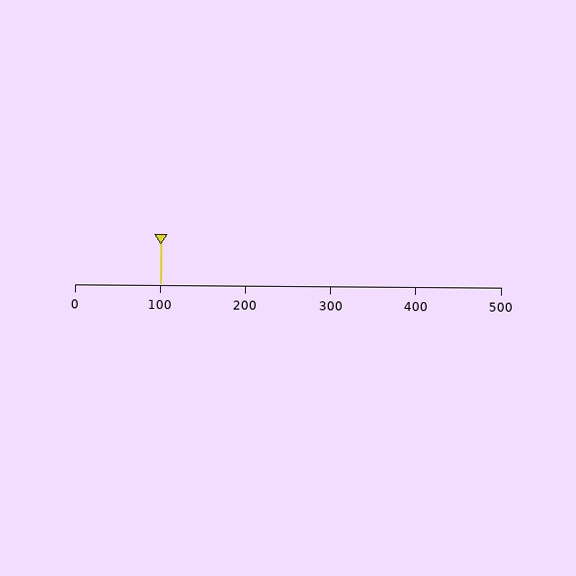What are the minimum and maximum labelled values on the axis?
The axis runs from 0 to 500.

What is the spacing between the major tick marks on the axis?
The major ticks are spaced 100 apart.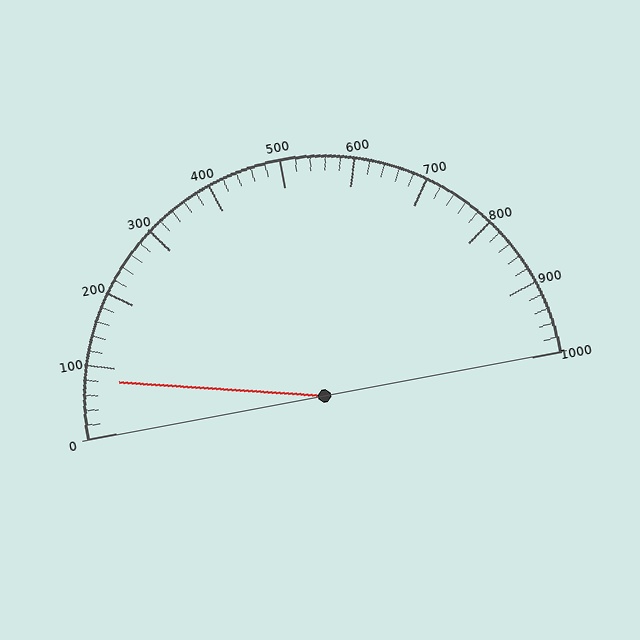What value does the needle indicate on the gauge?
The needle indicates approximately 80.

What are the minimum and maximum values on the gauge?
The gauge ranges from 0 to 1000.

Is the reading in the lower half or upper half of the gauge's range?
The reading is in the lower half of the range (0 to 1000).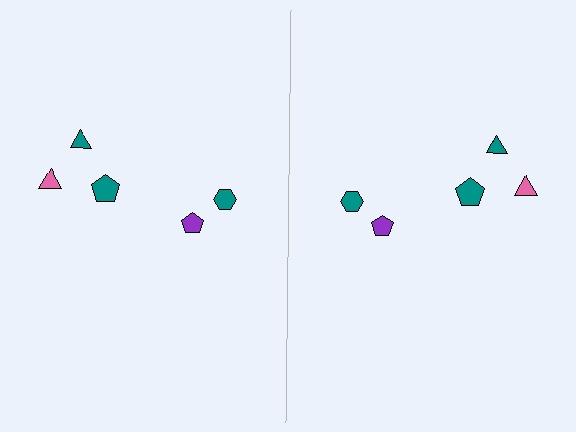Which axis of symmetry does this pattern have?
The pattern has a vertical axis of symmetry running through the center of the image.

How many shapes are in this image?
There are 10 shapes in this image.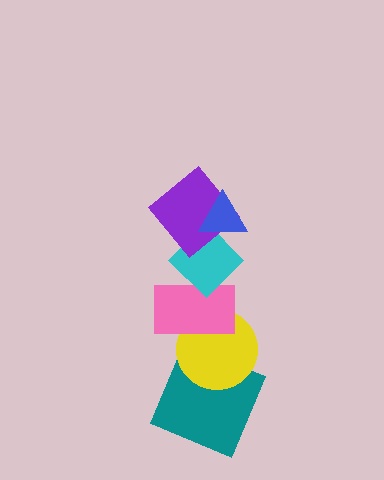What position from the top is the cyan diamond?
The cyan diamond is 3rd from the top.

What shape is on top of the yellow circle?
The pink rectangle is on top of the yellow circle.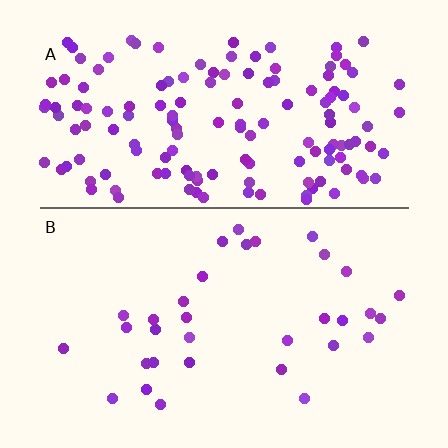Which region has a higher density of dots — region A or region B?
A (the top).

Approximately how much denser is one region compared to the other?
Approximately 4.5× — region A over region B.